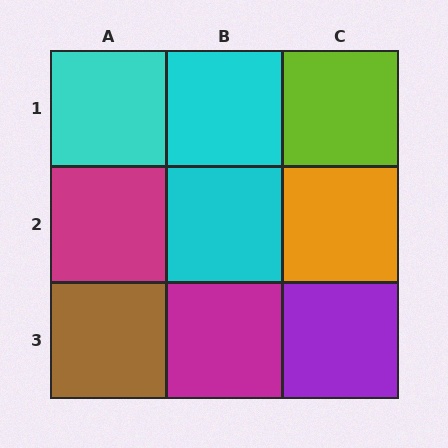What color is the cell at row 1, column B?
Cyan.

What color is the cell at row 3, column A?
Brown.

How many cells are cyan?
3 cells are cyan.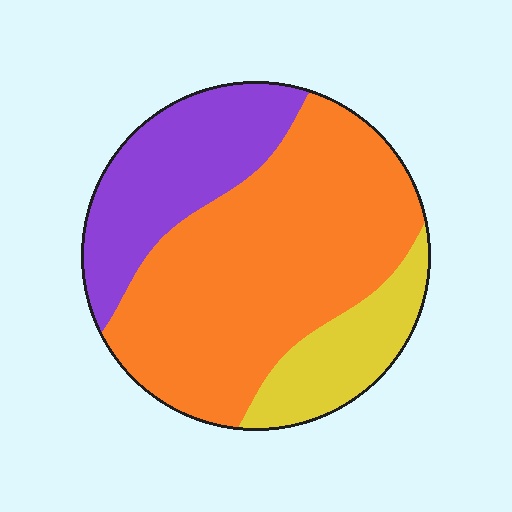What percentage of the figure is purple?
Purple takes up about one quarter (1/4) of the figure.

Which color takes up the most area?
Orange, at roughly 60%.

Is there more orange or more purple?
Orange.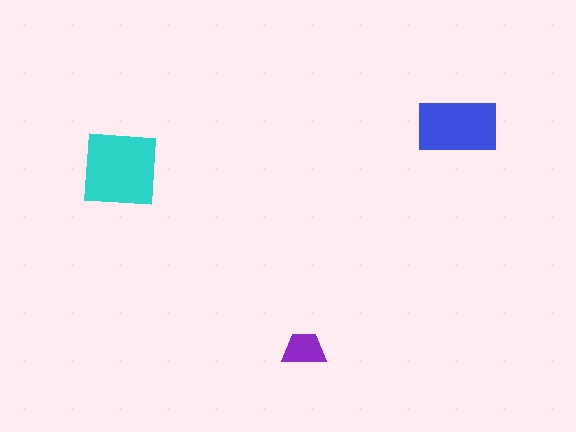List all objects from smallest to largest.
The purple trapezoid, the blue rectangle, the cyan square.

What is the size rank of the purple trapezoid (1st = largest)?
3rd.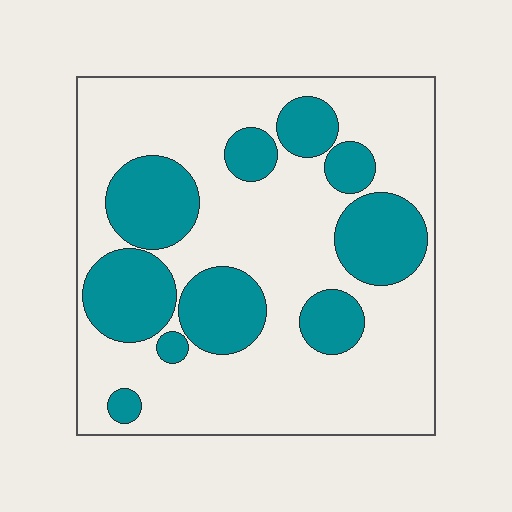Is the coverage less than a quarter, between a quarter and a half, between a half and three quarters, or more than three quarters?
Between a quarter and a half.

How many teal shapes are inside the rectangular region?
10.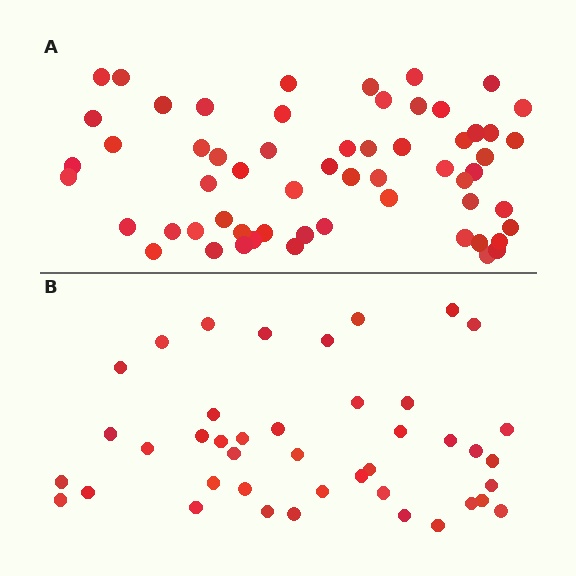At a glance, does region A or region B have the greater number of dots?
Region A (the top region) has more dots.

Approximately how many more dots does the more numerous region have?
Region A has approximately 15 more dots than region B.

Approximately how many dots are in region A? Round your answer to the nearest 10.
About 60 dots. (The exact count is 59, which rounds to 60.)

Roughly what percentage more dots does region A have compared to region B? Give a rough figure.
About 40% more.